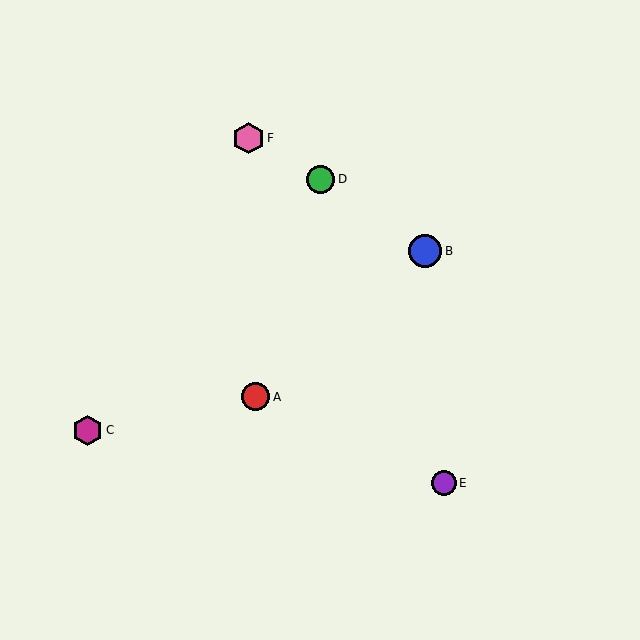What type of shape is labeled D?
Shape D is a green circle.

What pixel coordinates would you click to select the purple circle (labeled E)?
Click at (444, 483) to select the purple circle E.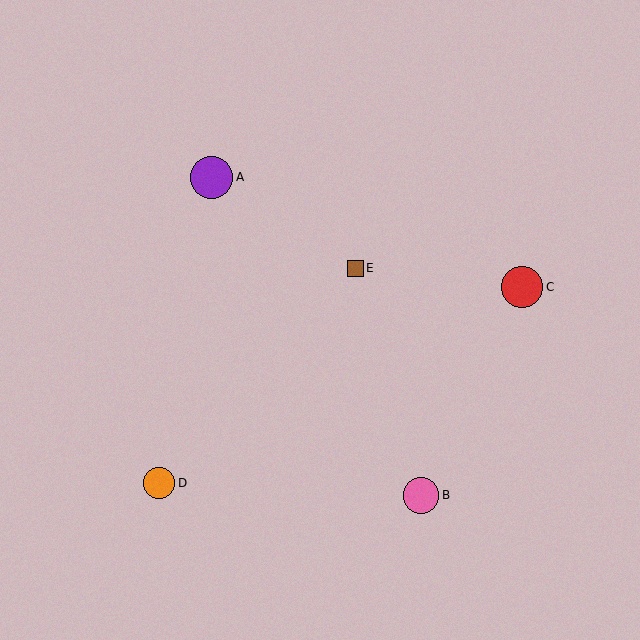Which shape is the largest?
The purple circle (labeled A) is the largest.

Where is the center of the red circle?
The center of the red circle is at (522, 287).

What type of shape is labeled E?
Shape E is a brown square.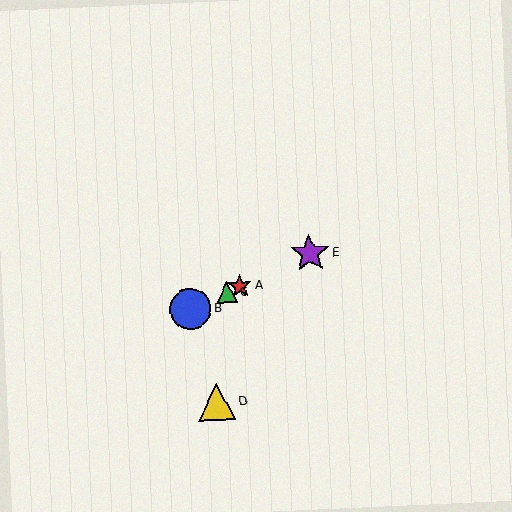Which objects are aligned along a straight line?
Objects A, B, C, E are aligned along a straight line.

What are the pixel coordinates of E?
Object E is at (310, 254).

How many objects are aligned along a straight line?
4 objects (A, B, C, E) are aligned along a straight line.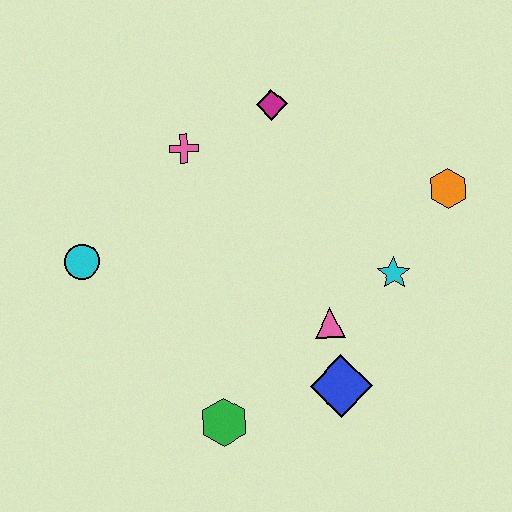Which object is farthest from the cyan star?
The cyan circle is farthest from the cyan star.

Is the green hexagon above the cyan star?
No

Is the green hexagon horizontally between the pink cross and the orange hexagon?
Yes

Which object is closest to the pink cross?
The magenta diamond is closest to the pink cross.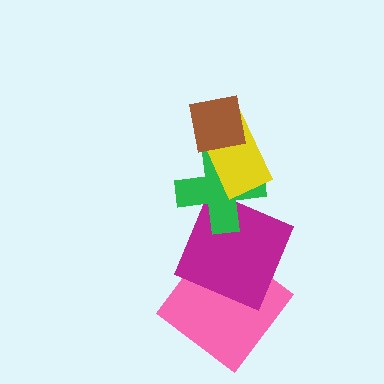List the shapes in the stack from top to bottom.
From top to bottom: the brown square, the yellow rectangle, the green cross, the magenta square, the pink diamond.